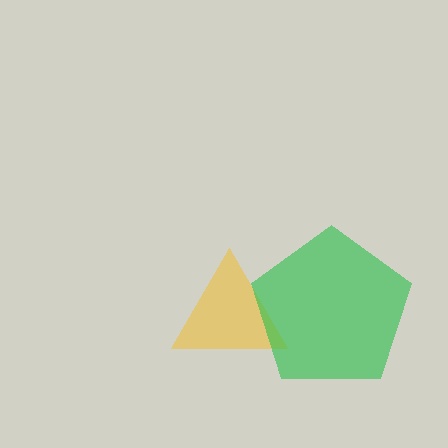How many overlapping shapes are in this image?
There are 2 overlapping shapes in the image.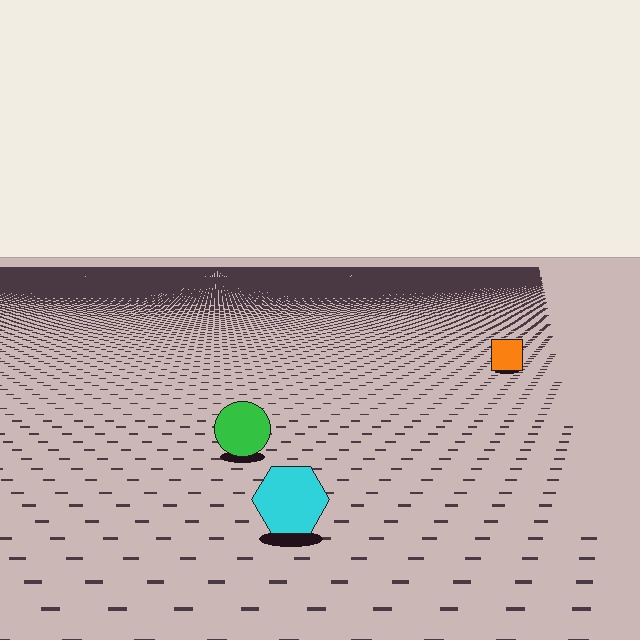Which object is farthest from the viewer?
The orange square is farthest from the viewer. It appears smaller and the ground texture around it is denser.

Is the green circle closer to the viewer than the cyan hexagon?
No. The cyan hexagon is closer — you can tell from the texture gradient: the ground texture is coarser near it.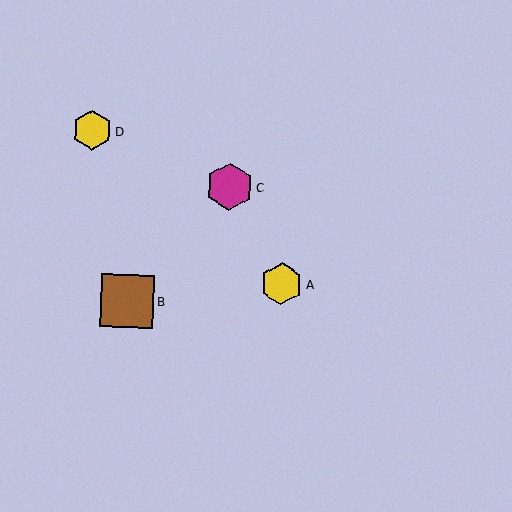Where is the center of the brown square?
The center of the brown square is at (127, 301).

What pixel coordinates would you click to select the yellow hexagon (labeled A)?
Click at (282, 284) to select the yellow hexagon A.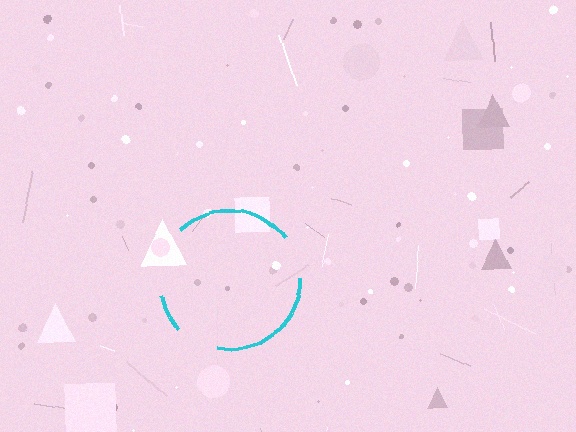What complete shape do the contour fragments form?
The contour fragments form a circle.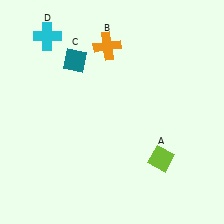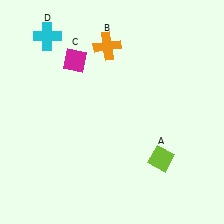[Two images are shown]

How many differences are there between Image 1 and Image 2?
There is 1 difference between the two images.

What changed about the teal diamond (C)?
In Image 1, C is teal. In Image 2, it changed to magenta.